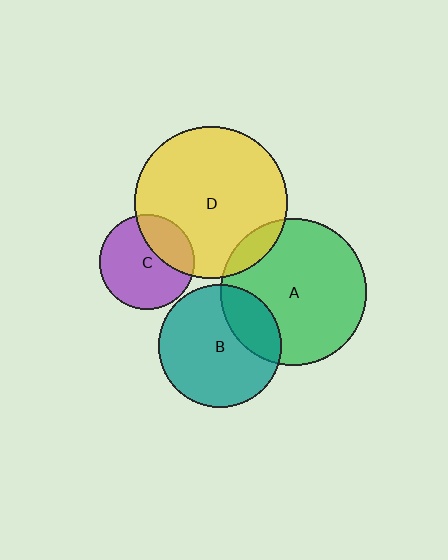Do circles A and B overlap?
Yes.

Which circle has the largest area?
Circle D (yellow).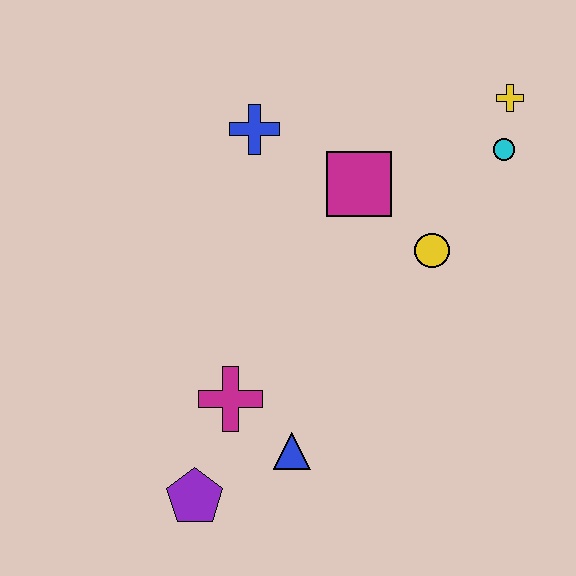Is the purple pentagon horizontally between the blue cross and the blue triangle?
No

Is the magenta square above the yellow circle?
Yes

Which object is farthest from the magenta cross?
The yellow cross is farthest from the magenta cross.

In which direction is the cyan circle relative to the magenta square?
The cyan circle is to the right of the magenta square.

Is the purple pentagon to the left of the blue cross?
Yes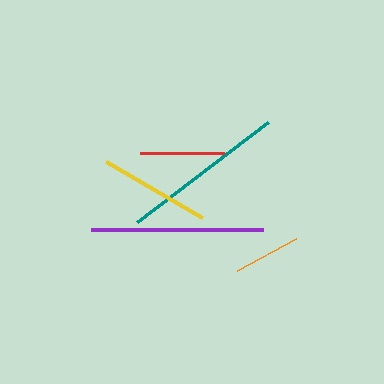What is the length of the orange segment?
The orange segment is approximately 67 pixels long.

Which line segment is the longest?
The purple line is the longest at approximately 172 pixels.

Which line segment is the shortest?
The orange line is the shortest at approximately 67 pixels.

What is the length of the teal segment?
The teal segment is approximately 165 pixels long.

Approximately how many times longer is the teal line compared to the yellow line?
The teal line is approximately 1.5 times the length of the yellow line.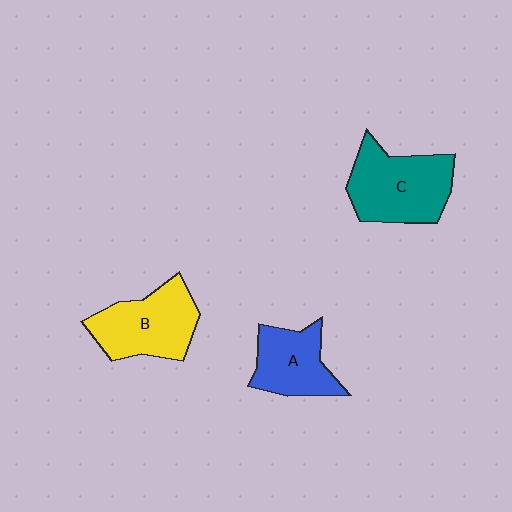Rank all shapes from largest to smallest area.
From largest to smallest: C (teal), B (yellow), A (blue).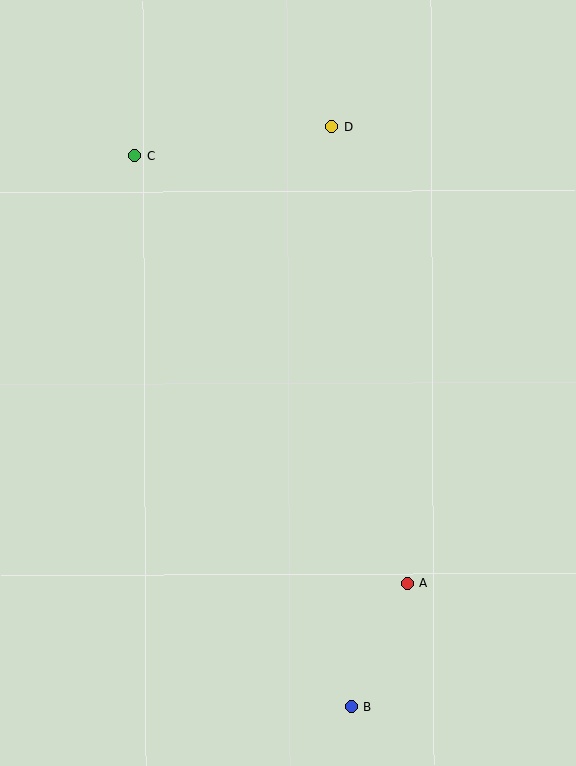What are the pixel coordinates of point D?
Point D is at (332, 126).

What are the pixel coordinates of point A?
Point A is at (407, 584).